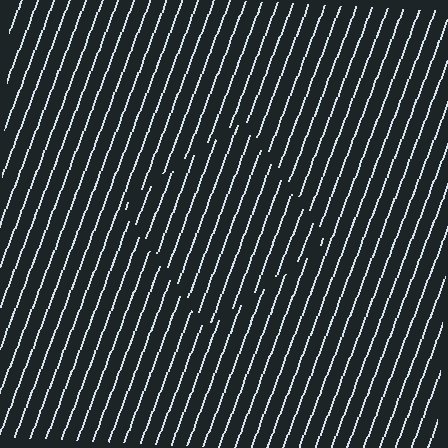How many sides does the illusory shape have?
4 sides — the line-ends trace a square.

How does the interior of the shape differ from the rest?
The interior of the shape contains the same grating, shifted by half a period — the contour is defined by the phase discontinuity where line-ends from the inner and outer gratings abut.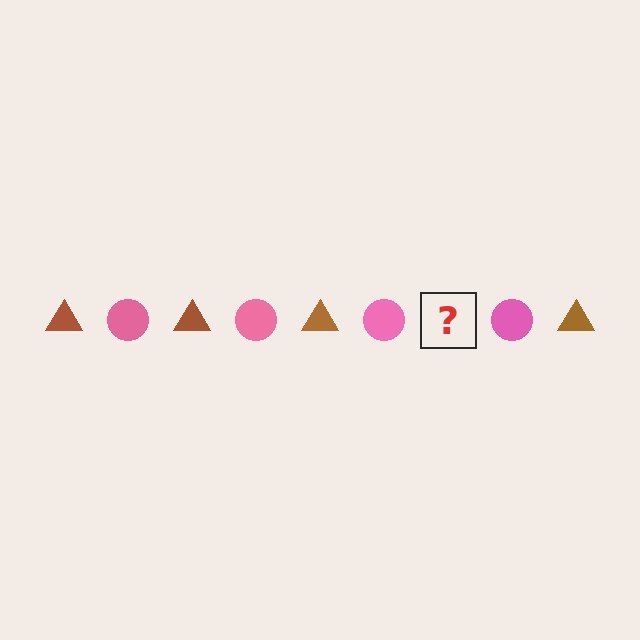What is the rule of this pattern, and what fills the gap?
The rule is that the pattern alternates between brown triangle and pink circle. The gap should be filled with a brown triangle.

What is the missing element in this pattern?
The missing element is a brown triangle.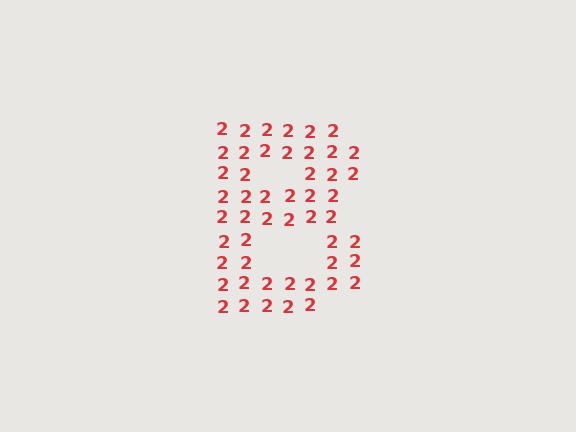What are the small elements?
The small elements are digit 2's.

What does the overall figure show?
The overall figure shows the letter B.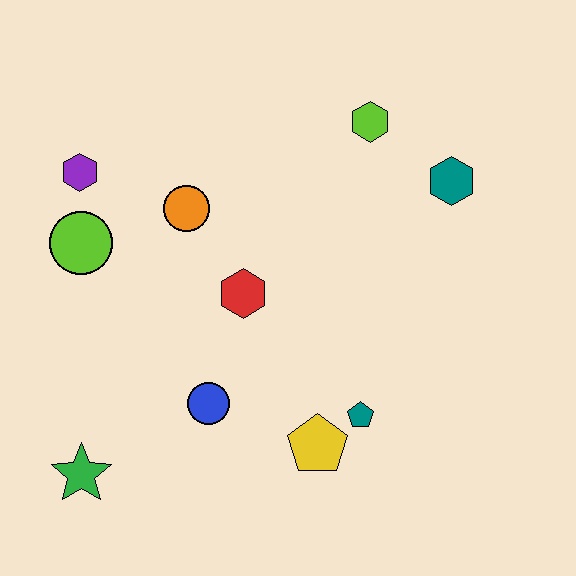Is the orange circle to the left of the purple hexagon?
No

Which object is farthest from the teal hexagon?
The green star is farthest from the teal hexagon.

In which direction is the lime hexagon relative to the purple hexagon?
The lime hexagon is to the right of the purple hexagon.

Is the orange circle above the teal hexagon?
No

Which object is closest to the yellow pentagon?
The teal pentagon is closest to the yellow pentagon.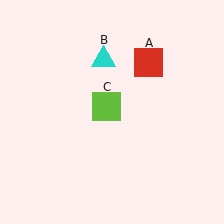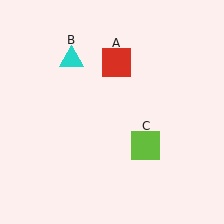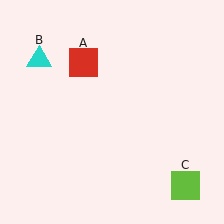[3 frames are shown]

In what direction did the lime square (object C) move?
The lime square (object C) moved down and to the right.